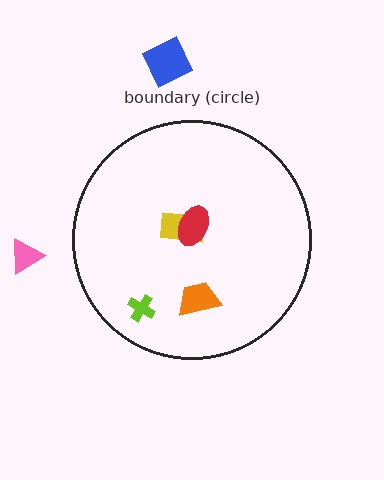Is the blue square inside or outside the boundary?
Outside.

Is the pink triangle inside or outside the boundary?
Outside.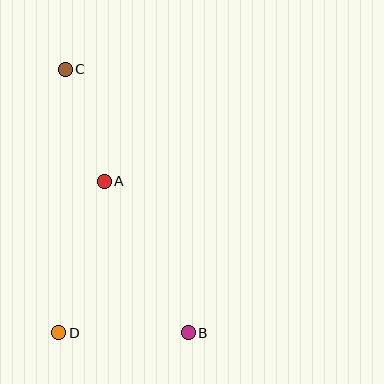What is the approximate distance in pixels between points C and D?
The distance between C and D is approximately 263 pixels.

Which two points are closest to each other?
Points A and C are closest to each other.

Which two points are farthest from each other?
Points B and C are farthest from each other.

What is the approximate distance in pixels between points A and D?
The distance between A and D is approximately 158 pixels.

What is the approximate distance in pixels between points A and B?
The distance between A and B is approximately 173 pixels.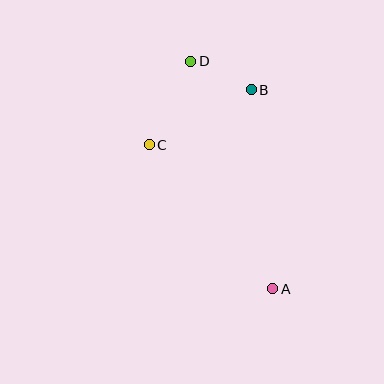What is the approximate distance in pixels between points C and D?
The distance between C and D is approximately 94 pixels.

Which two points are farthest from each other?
Points A and D are farthest from each other.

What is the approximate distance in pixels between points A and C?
The distance between A and C is approximately 190 pixels.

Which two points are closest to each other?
Points B and D are closest to each other.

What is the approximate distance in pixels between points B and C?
The distance between B and C is approximately 116 pixels.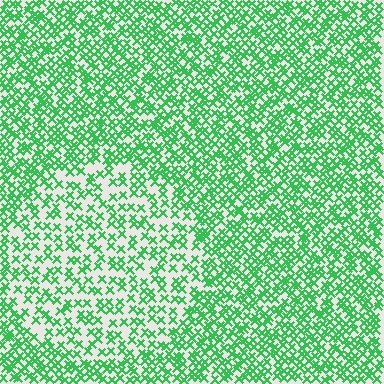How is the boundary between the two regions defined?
The boundary is defined by a change in element density (approximately 1.8x ratio). All elements are the same color, size, and shape.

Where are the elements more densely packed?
The elements are more densely packed outside the circle boundary.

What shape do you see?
I see a circle.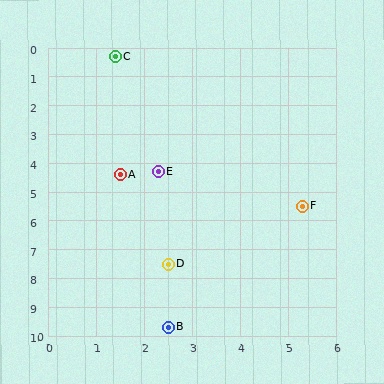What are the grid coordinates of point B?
Point B is at approximately (2.5, 9.7).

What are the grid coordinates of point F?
Point F is at approximately (5.3, 5.5).